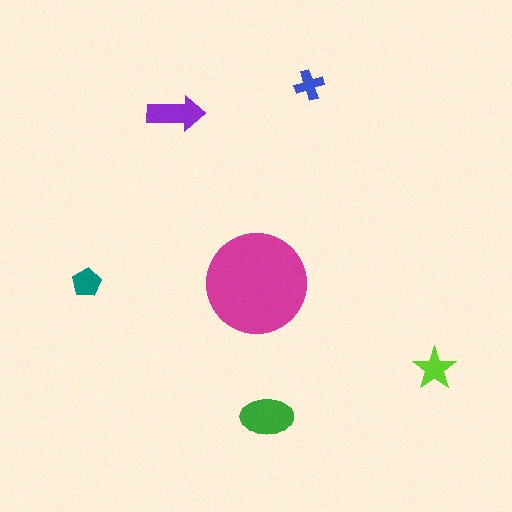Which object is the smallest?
The blue cross.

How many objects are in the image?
There are 6 objects in the image.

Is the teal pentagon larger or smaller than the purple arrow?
Smaller.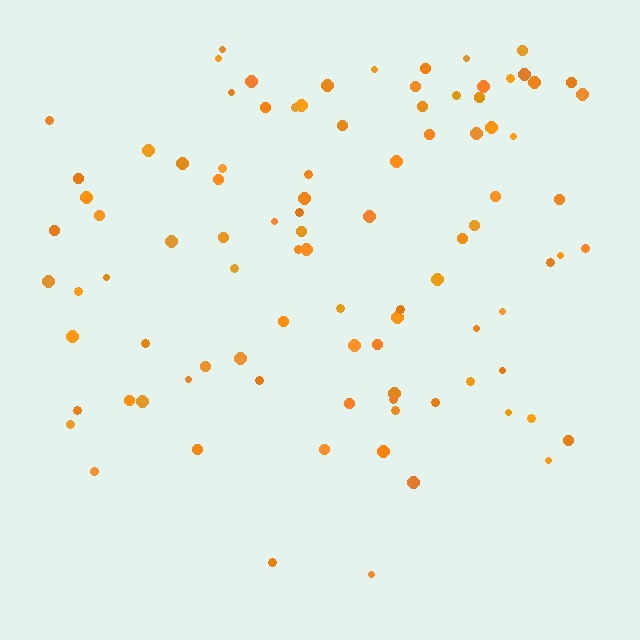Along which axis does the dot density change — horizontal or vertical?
Vertical.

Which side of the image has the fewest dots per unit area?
The bottom.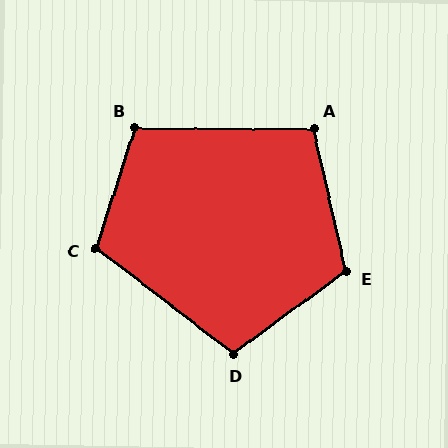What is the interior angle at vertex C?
Approximately 109 degrees (obtuse).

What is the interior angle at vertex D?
Approximately 106 degrees (obtuse).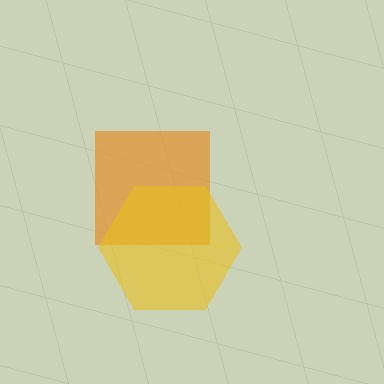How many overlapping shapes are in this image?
There are 2 overlapping shapes in the image.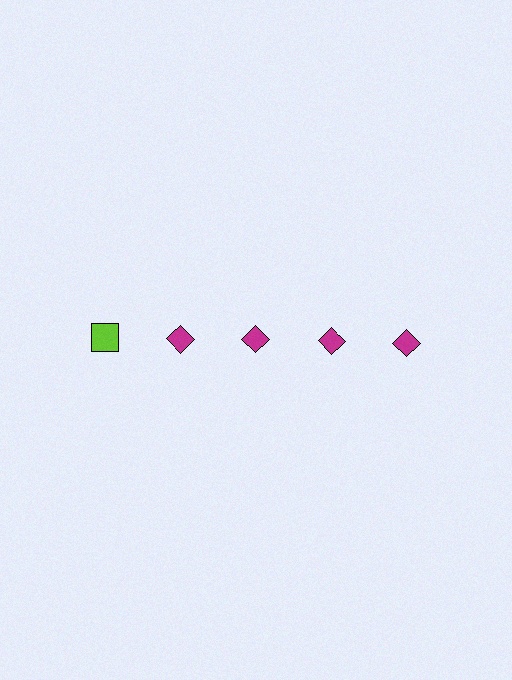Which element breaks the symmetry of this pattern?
The lime square in the top row, leftmost column breaks the symmetry. All other shapes are magenta diamonds.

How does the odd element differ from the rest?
It differs in both color (lime instead of magenta) and shape (square instead of diamond).